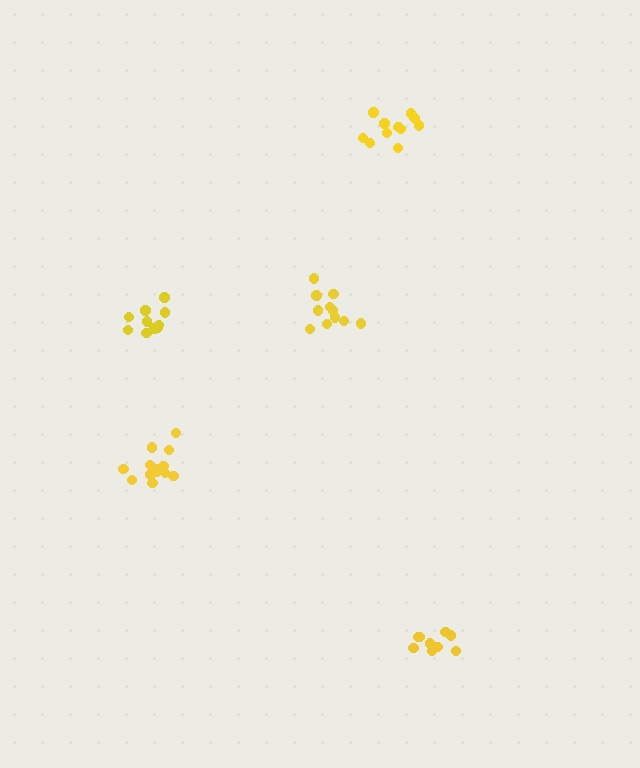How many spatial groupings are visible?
There are 5 spatial groupings.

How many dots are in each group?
Group 1: 13 dots, Group 2: 11 dots, Group 3: 11 dots, Group 4: 10 dots, Group 5: 10 dots (55 total).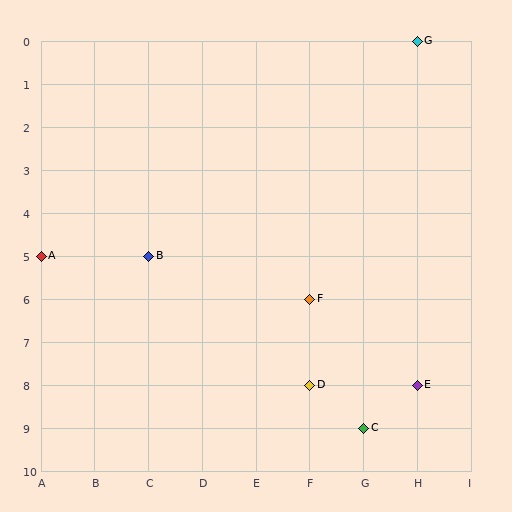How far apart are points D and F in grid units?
Points D and F are 2 rows apart.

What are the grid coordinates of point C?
Point C is at grid coordinates (G, 9).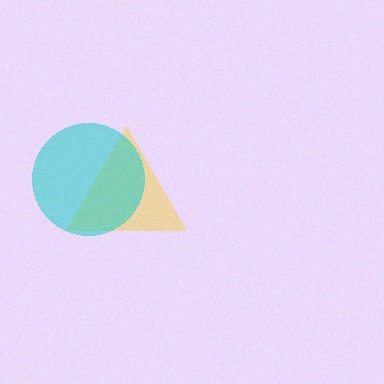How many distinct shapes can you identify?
There are 2 distinct shapes: a yellow triangle, a cyan circle.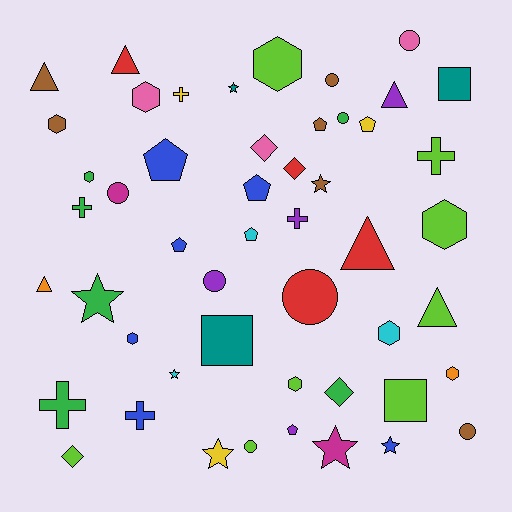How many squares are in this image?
There are 3 squares.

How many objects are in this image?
There are 50 objects.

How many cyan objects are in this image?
There are 3 cyan objects.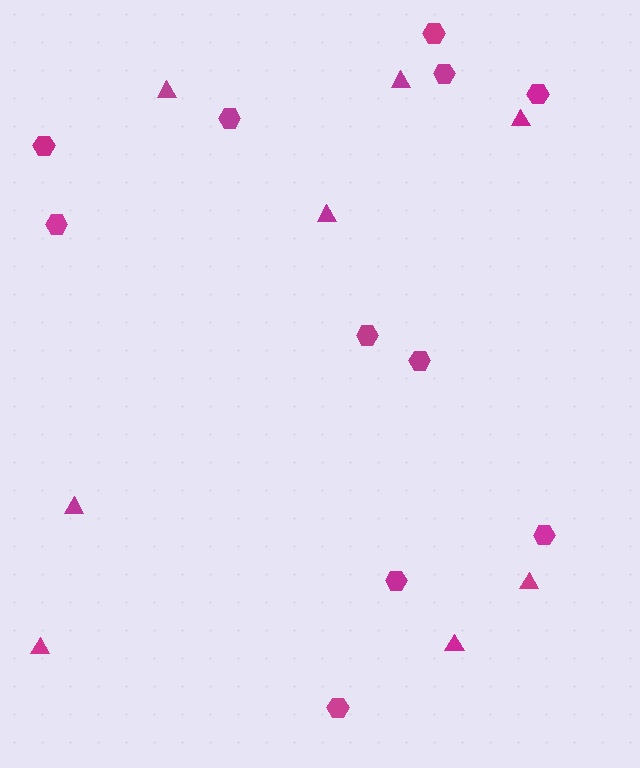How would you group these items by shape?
There are 2 groups: one group of hexagons (11) and one group of triangles (8).